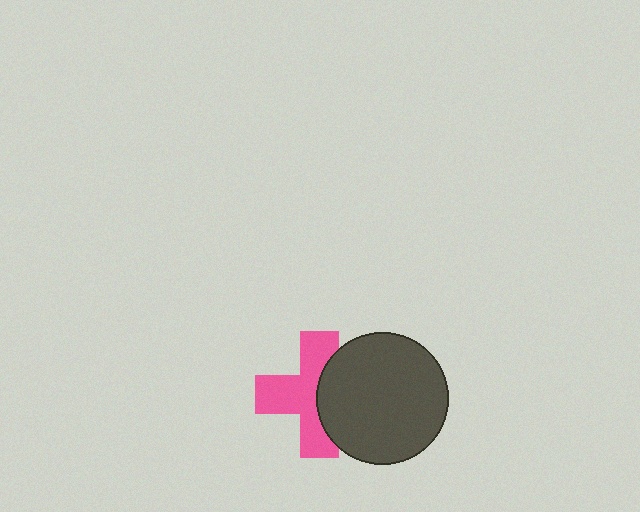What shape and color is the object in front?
The object in front is a dark gray circle.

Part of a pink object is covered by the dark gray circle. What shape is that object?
It is a cross.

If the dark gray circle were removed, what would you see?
You would see the complete pink cross.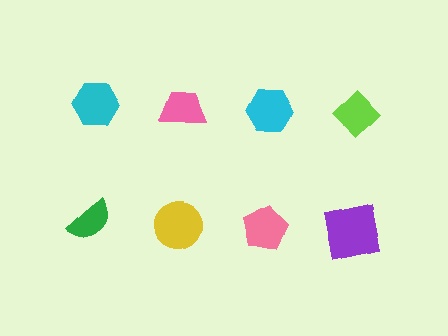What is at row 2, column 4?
A purple square.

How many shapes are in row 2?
4 shapes.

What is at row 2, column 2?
A yellow circle.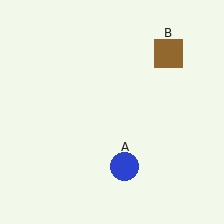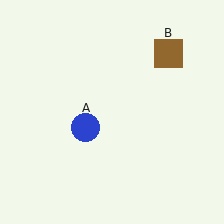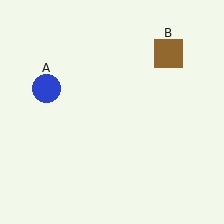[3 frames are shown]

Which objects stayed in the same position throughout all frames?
Brown square (object B) remained stationary.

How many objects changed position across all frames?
1 object changed position: blue circle (object A).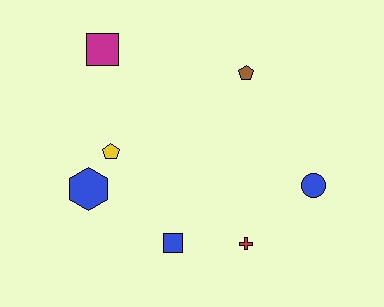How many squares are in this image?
There are 2 squares.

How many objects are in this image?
There are 7 objects.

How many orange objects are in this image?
There are no orange objects.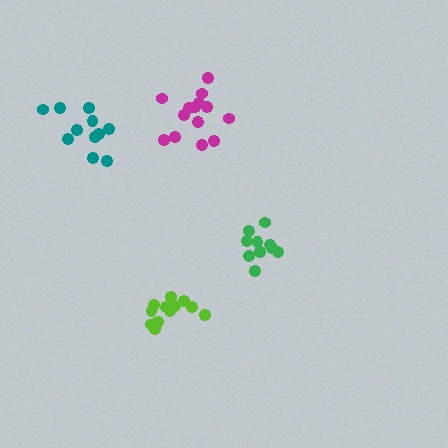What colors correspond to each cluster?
The clusters are colored: magenta, green, teal, lime.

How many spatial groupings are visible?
There are 4 spatial groupings.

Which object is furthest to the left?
The teal cluster is leftmost.